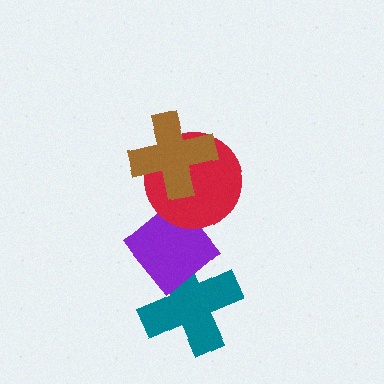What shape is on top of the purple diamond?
The red circle is on top of the purple diamond.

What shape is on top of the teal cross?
The purple diamond is on top of the teal cross.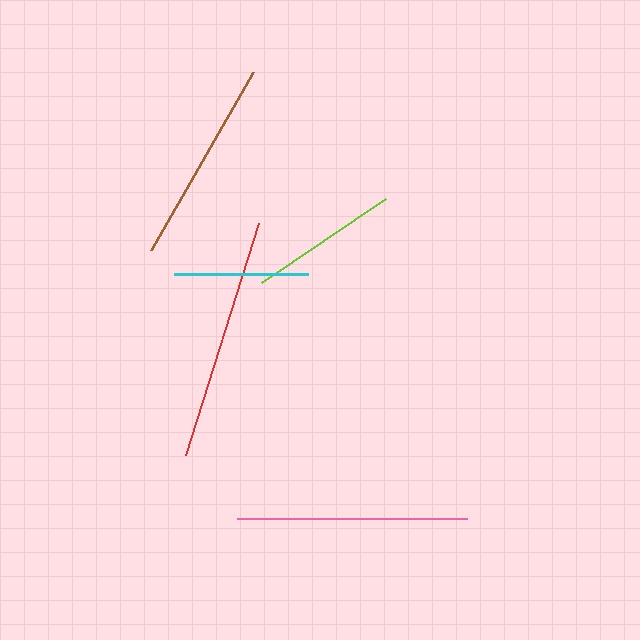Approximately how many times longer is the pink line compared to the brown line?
The pink line is approximately 1.1 times the length of the brown line.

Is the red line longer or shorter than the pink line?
The red line is longer than the pink line.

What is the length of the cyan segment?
The cyan segment is approximately 134 pixels long.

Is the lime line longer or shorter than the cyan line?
The lime line is longer than the cyan line.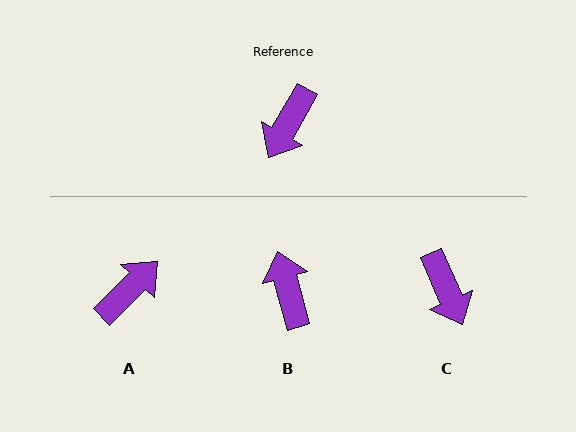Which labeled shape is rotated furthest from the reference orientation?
A, about 165 degrees away.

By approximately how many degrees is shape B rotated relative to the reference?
Approximately 134 degrees clockwise.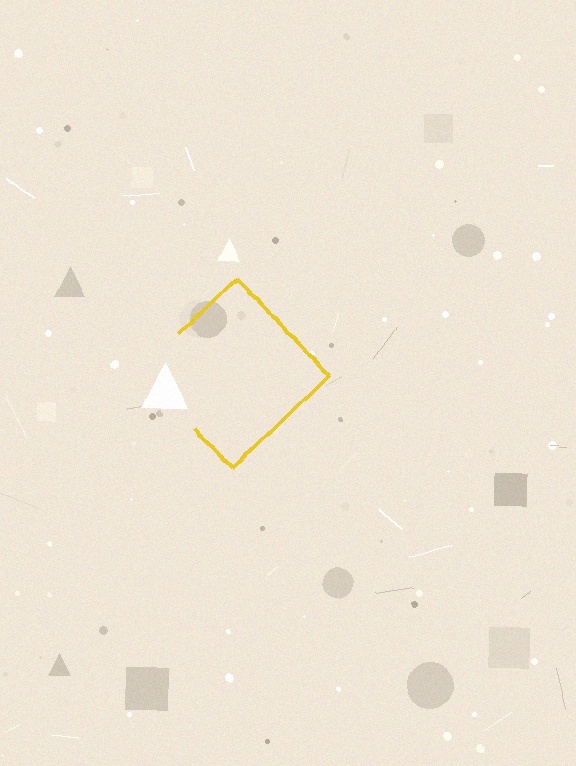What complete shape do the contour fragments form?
The contour fragments form a diamond.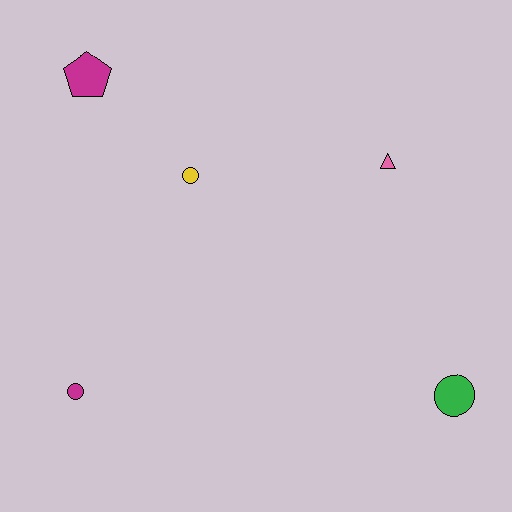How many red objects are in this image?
There are no red objects.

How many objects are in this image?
There are 5 objects.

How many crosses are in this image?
There are no crosses.